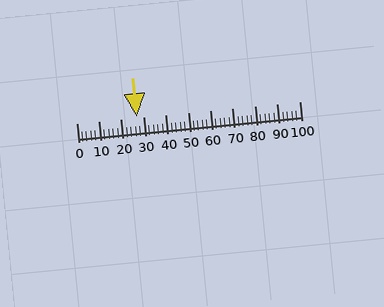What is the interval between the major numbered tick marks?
The major tick marks are spaced 10 units apart.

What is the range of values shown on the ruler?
The ruler shows values from 0 to 100.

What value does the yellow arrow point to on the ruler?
The yellow arrow points to approximately 27.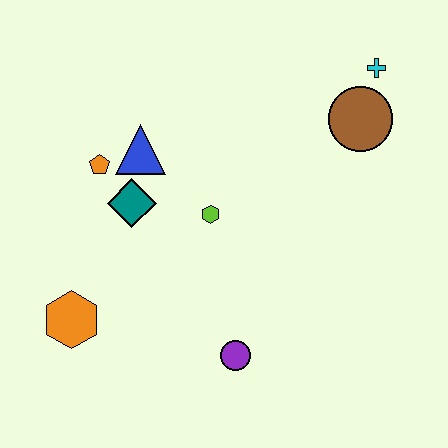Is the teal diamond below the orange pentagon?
Yes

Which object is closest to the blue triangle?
The orange pentagon is closest to the blue triangle.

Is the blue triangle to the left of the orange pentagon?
No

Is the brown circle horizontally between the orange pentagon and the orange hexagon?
No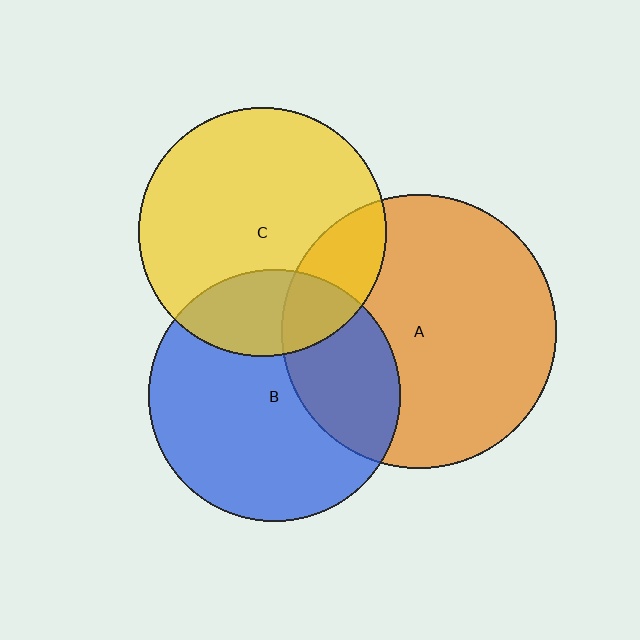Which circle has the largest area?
Circle A (orange).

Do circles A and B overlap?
Yes.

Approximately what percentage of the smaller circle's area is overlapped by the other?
Approximately 30%.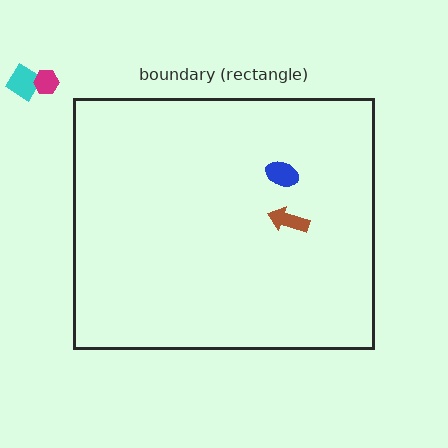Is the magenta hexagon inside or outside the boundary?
Outside.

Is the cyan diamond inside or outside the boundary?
Outside.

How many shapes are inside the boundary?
2 inside, 2 outside.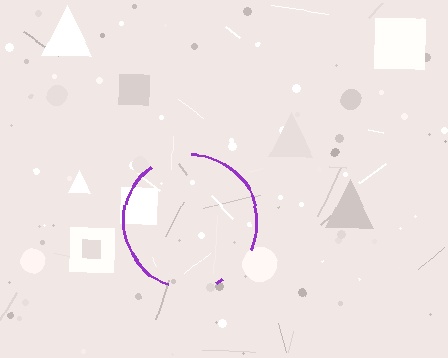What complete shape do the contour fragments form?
The contour fragments form a circle.